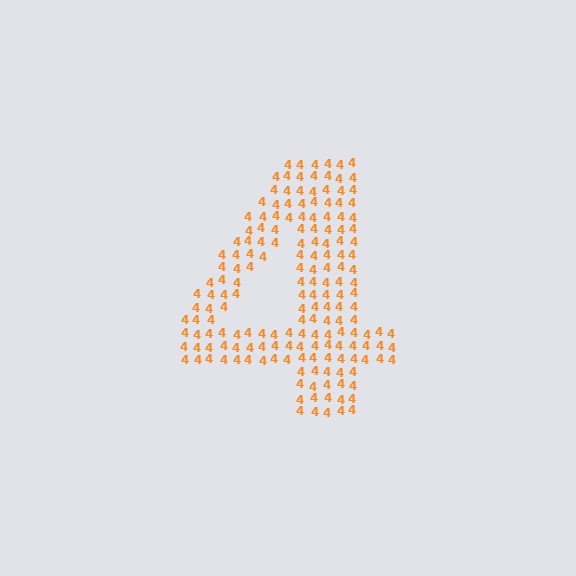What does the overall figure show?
The overall figure shows the digit 4.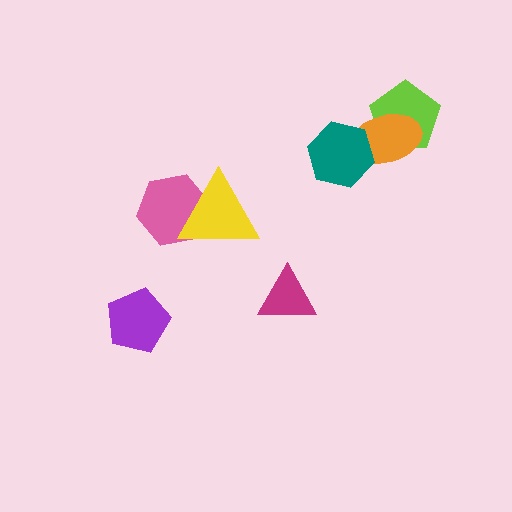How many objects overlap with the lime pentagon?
1 object overlaps with the lime pentagon.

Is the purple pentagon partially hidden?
No, no other shape covers it.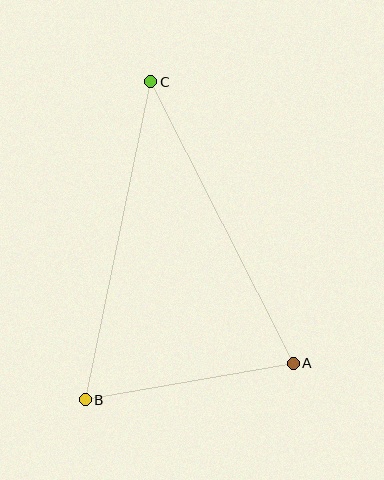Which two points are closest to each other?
Points A and B are closest to each other.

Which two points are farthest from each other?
Points B and C are farthest from each other.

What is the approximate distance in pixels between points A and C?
The distance between A and C is approximately 316 pixels.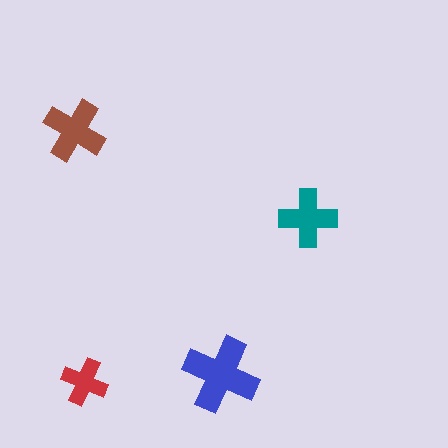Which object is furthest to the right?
The teal cross is rightmost.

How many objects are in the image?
There are 4 objects in the image.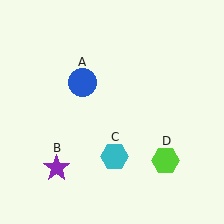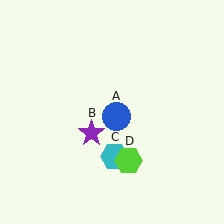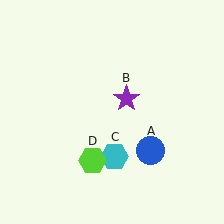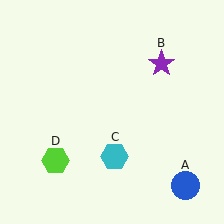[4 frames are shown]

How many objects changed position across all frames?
3 objects changed position: blue circle (object A), purple star (object B), lime hexagon (object D).